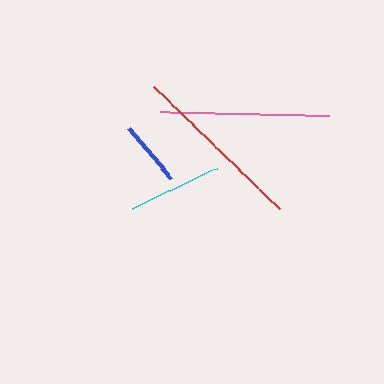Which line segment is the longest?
The red line is the longest at approximately 175 pixels.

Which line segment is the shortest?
The blue line is the shortest at approximately 66 pixels.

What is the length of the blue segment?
The blue segment is approximately 66 pixels long.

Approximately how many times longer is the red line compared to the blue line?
The red line is approximately 2.6 times the length of the blue line.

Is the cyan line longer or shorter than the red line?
The red line is longer than the cyan line.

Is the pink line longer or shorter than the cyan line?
The pink line is longer than the cyan line.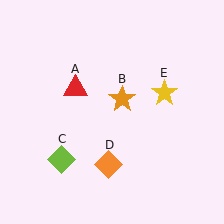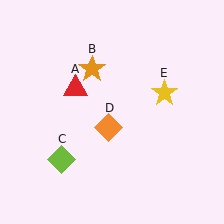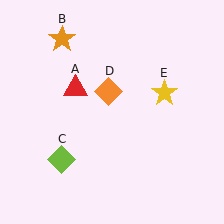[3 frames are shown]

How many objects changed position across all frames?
2 objects changed position: orange star (object B), orange diamond (object D).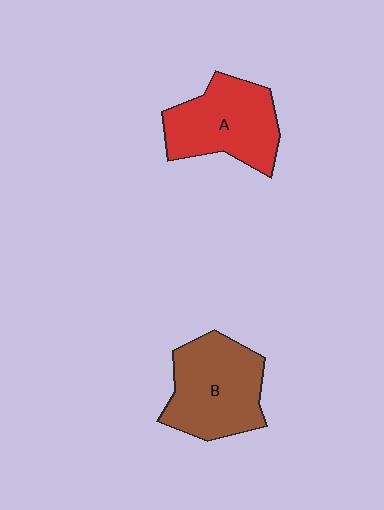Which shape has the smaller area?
Shape A (red).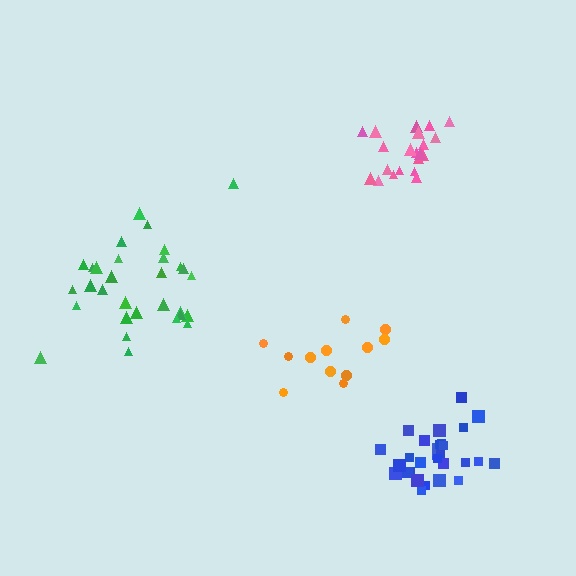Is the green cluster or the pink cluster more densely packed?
Pink.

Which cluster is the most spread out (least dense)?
Orange.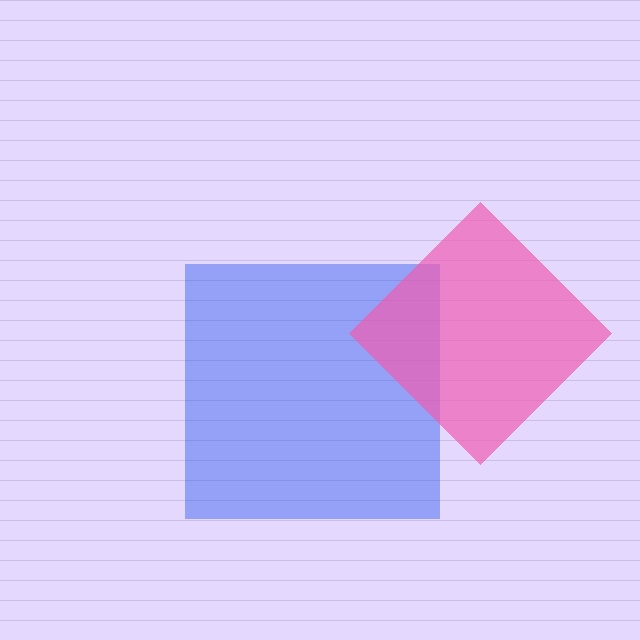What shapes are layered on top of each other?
The layered shapes are: a blue square, a pink diamond.